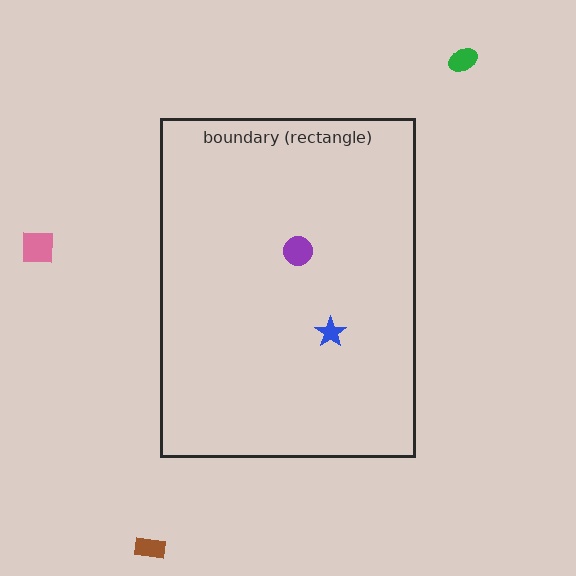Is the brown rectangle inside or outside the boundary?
Outside.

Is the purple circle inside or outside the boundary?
Inside.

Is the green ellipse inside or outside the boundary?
Outside.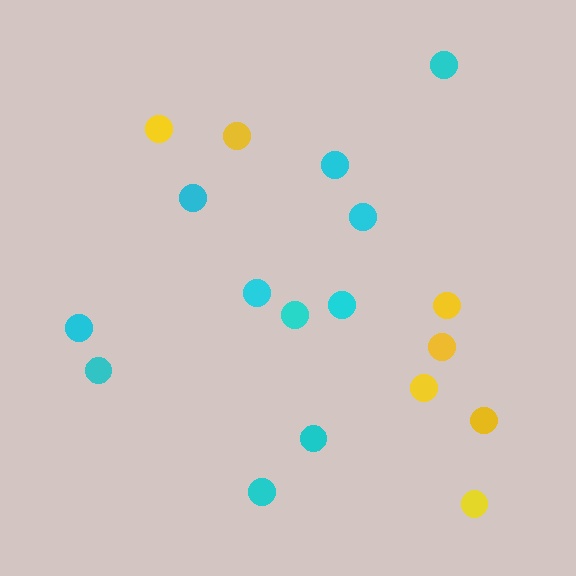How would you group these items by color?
There are 2 groups: one group of yellow circles (7) and one group of cyan circles (11).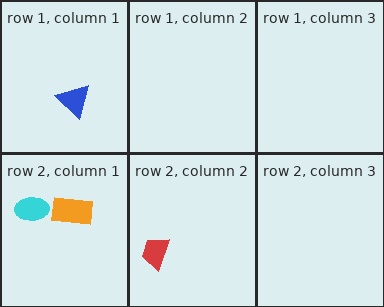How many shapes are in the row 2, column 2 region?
1.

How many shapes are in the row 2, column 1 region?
2.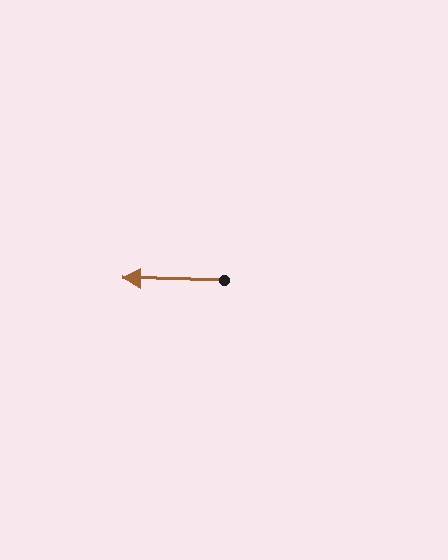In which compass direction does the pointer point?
West.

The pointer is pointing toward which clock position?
Roughly 9 o'clock.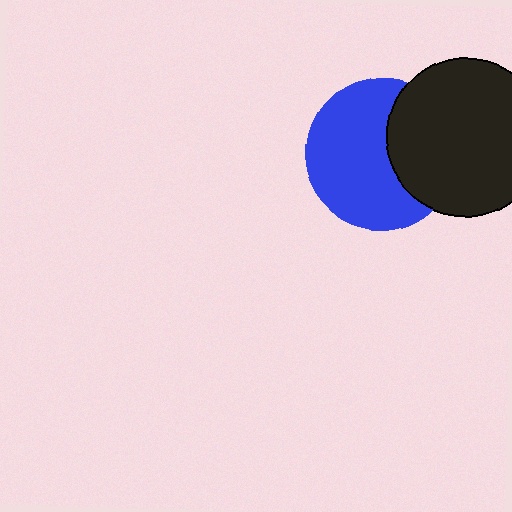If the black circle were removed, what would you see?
You would see the complete blue circle.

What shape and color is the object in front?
The object in front is a black circle.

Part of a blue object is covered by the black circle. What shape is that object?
It is a circle.